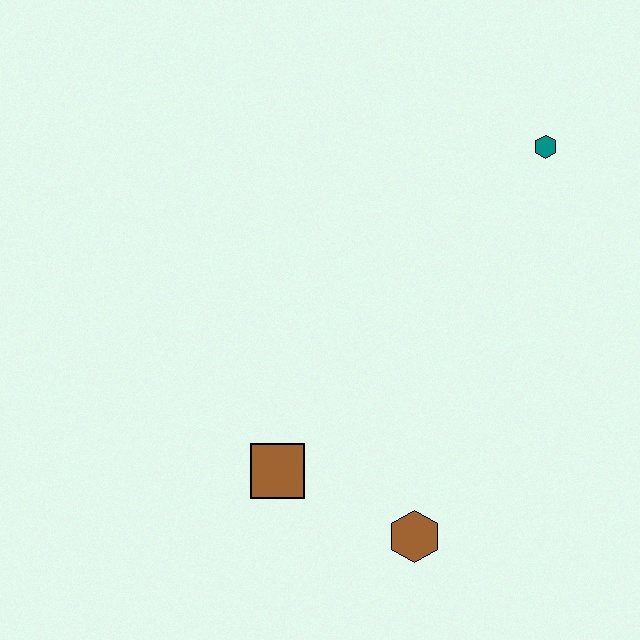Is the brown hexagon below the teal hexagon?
Yes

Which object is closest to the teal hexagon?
The brown hexagon is closest to the teal hexagon.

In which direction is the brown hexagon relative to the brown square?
The brown hexagon is to the right of the brown square.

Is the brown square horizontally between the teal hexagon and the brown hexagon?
No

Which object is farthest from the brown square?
The teal hexagon is farthest from the brown square.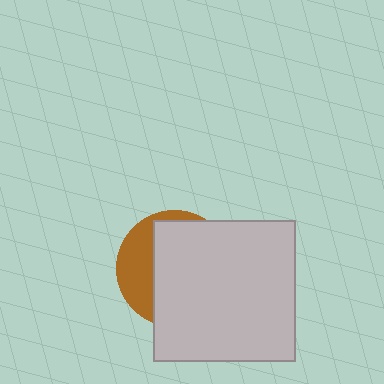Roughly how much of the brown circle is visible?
A small part of it is visible (roughly 31%).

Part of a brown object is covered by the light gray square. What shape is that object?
It is a circle.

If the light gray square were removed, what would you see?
You would see the complete brown circle.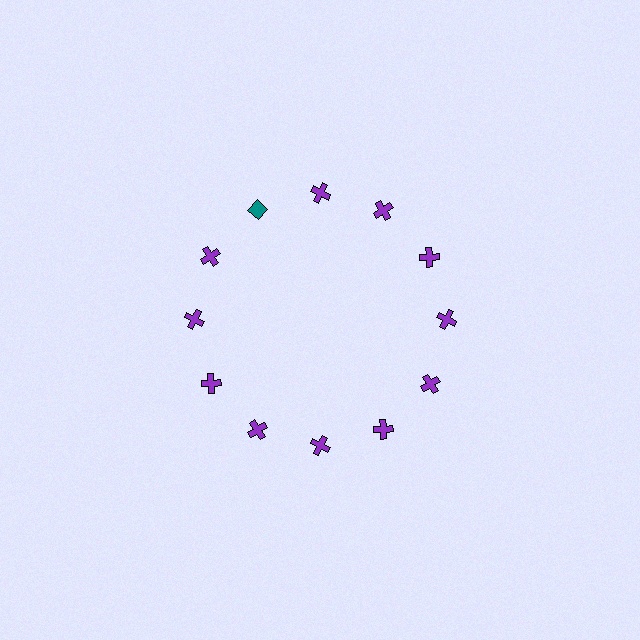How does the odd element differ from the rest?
It differs in both color (teal instead of purple) and shape (diamond instead of cross).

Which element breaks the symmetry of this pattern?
The teal diamond at roughly the 11 o'clock position breaks the symmetry. All other shapes are purple crosses.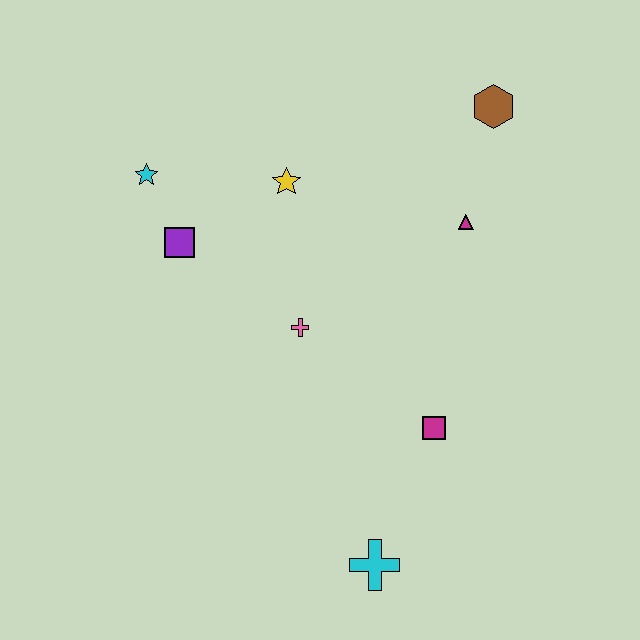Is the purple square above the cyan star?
No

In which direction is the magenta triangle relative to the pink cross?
The magenta triangle is to the right of the pink cross.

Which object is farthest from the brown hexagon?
The cyan cross is farthest from the brown hexagon.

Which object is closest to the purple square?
The cyan star is closest to the purple square.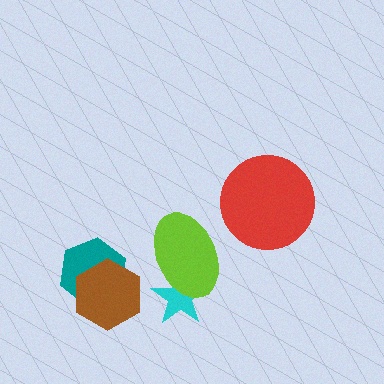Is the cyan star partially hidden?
Yes, it is partially covered by another shape.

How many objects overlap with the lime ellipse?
1 object overlaps with the lime ellipse.